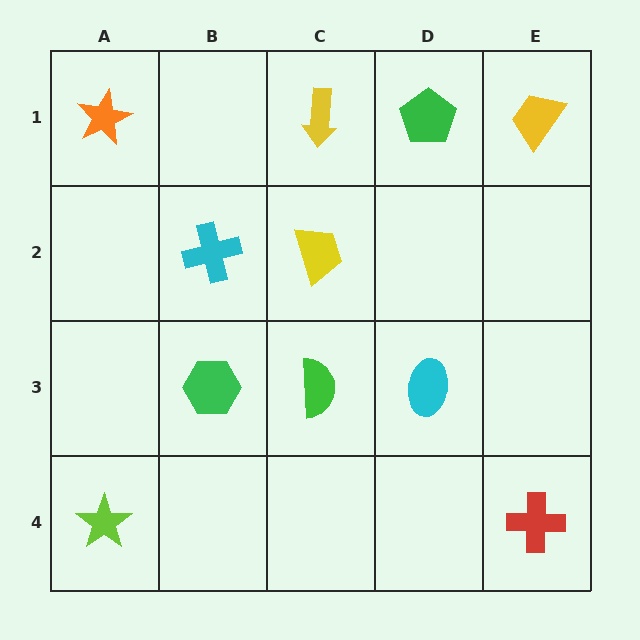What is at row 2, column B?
A cyan cross.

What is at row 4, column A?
A lime star.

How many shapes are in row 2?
2 shapes.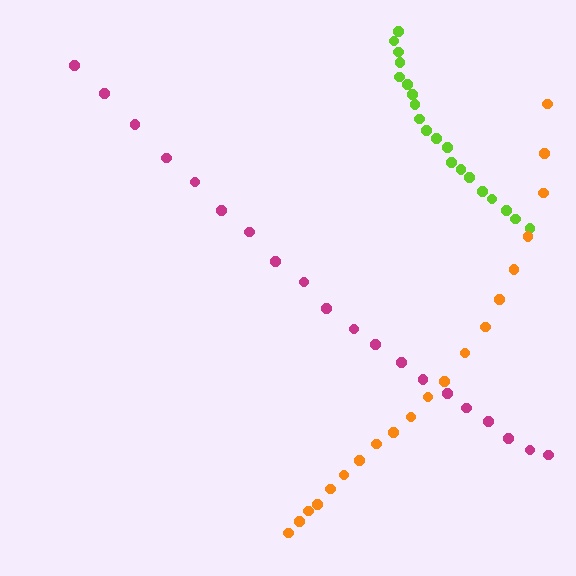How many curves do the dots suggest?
There are 3 distinct paths.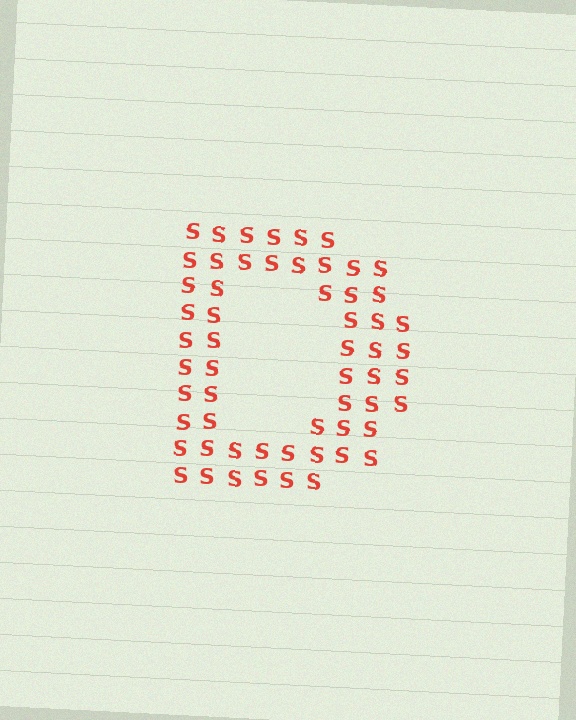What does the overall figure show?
The overall figure shows the letter D.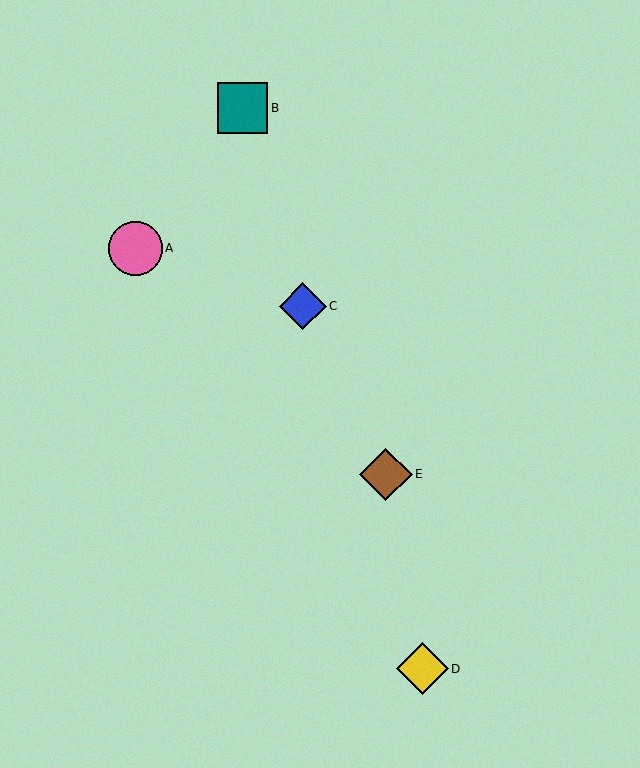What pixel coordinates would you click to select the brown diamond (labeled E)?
Click at (386, 474) to select the brown diamond E.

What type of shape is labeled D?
Shape D is a yellow diamond.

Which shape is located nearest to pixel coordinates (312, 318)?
The blue diamond (labeled C) at (303, 306) is nearest to that location.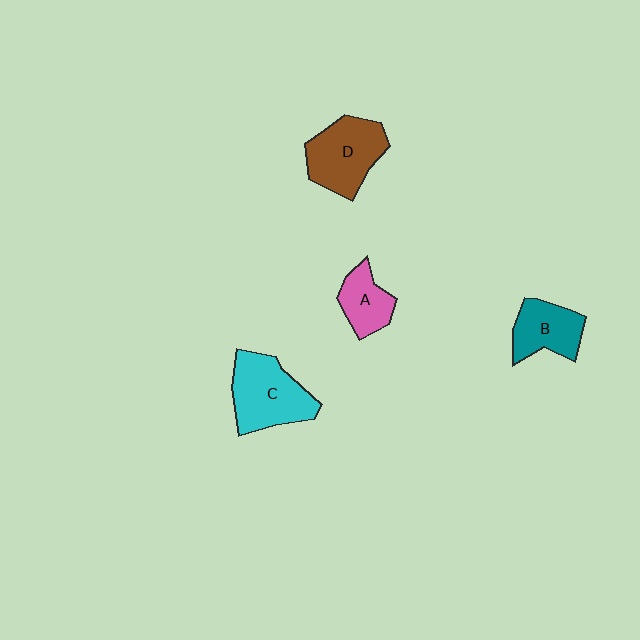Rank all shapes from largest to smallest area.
From largest to smallest: C (cyan), D (brown), B (teal), A (pink).